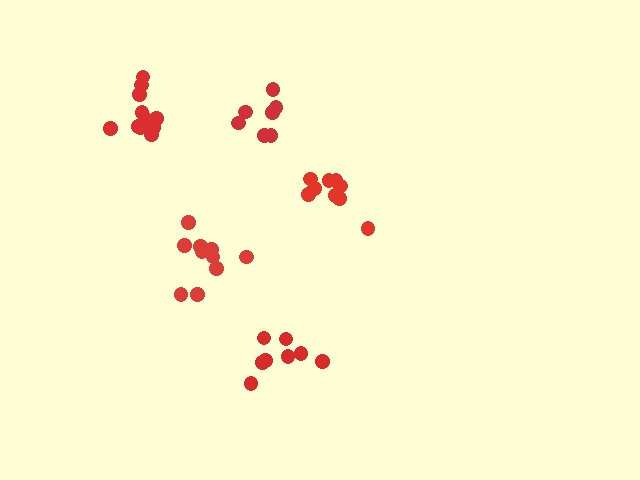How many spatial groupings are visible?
There are 5 spatial groupings.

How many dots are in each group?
Group 1: 9 dots, Group 2: 7 dots, Group 3: 8 dots, Group 4: 10 dots, Group 5: 11 dots (45 total).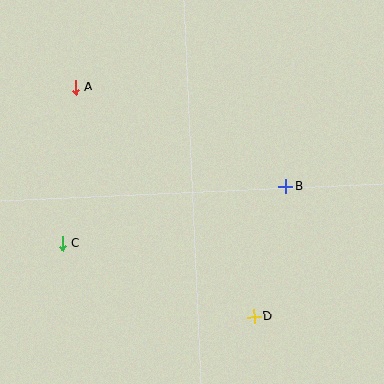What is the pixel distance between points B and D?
The distance between B and D is 134 pixels.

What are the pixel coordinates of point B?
Point B is at (286, 187).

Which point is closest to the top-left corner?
Point A is closest to the top-left corner.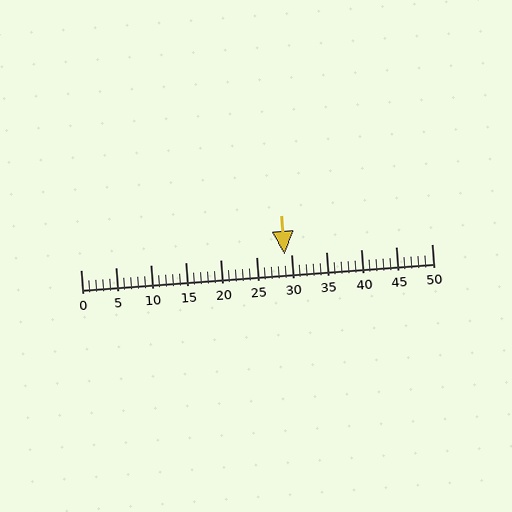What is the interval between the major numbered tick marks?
The major tick marks are spaced 5 units apart.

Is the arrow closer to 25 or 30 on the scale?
The arrow is closer to 30.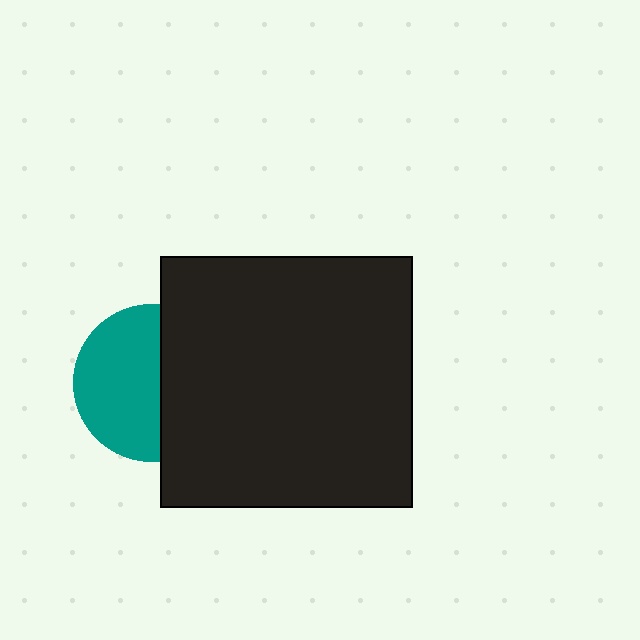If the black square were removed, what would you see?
You would see the complete teal circle.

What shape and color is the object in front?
The object in front is a black square.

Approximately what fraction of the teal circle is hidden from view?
Roughly 44% of the teal circle is hidden behind the black square.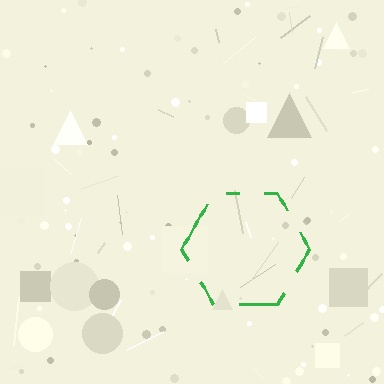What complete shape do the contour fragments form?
The contour fragments form a hexagon.